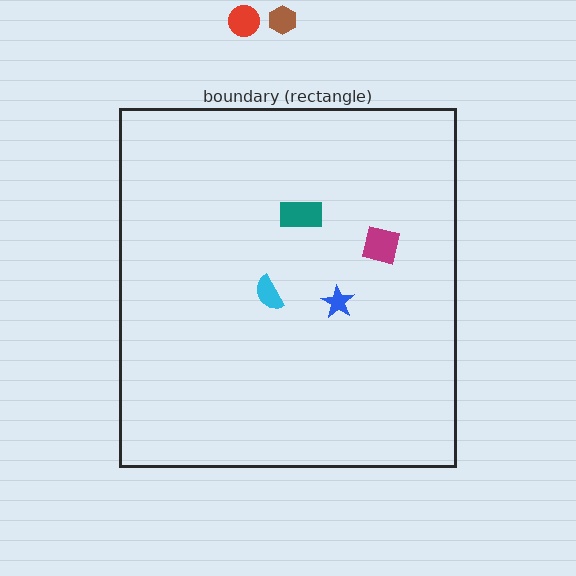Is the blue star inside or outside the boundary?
Inside.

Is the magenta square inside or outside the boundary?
Inside.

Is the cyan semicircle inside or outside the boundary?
Inside.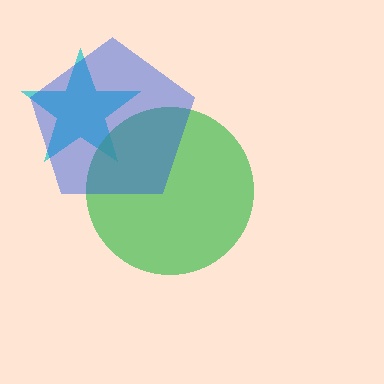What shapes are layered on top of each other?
The layered shapes are: a cyan star, a green circle, a blue pentagon.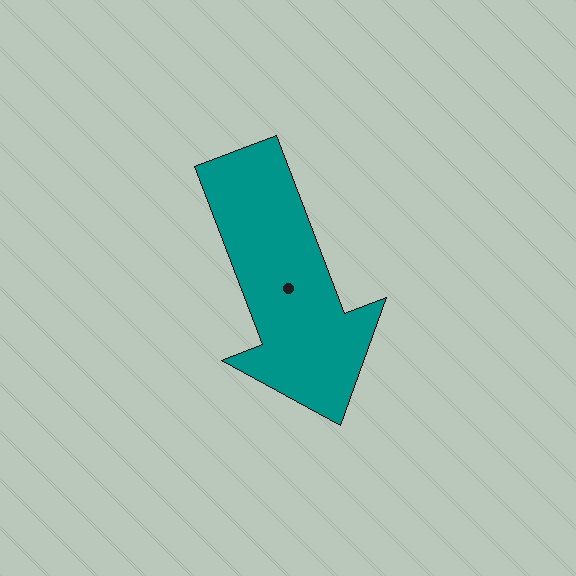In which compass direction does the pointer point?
South.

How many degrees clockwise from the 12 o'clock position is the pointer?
Approximately 159 degrees.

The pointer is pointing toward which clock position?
Roughly 5 o'clock.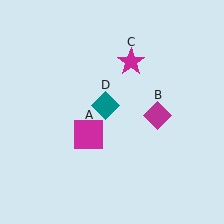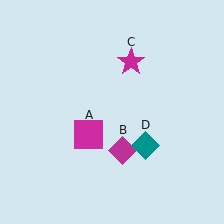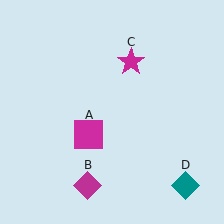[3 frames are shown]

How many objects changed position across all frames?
2 objects changed position: magenta diamond (object B), teal diamond (object D).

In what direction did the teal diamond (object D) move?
The teal diamond (object D) moved down and to the right.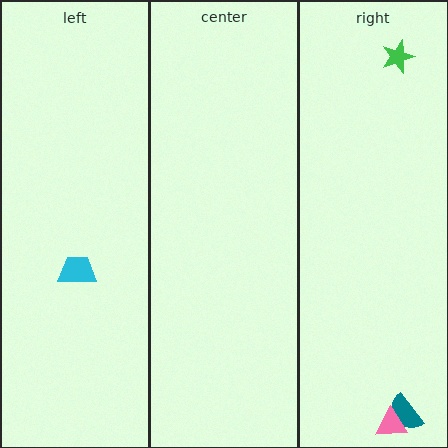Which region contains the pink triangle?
The right region.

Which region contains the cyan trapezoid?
The left region.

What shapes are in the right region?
The green star, the teal semicircle, the pink triangle.